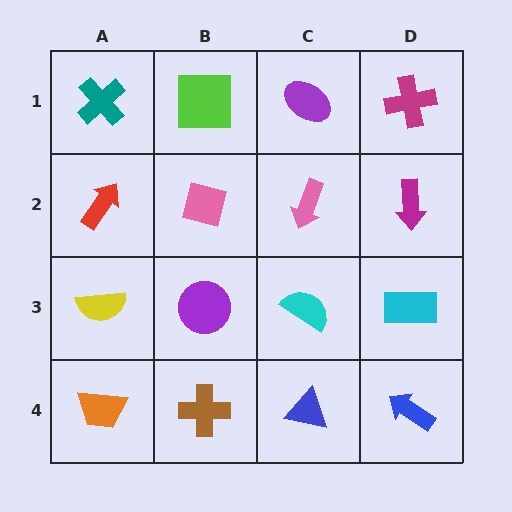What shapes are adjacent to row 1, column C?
A pink arrow (row 2, column C), a lime square (row 1, column B), a magenta cross (row 1, column D).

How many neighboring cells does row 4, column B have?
3.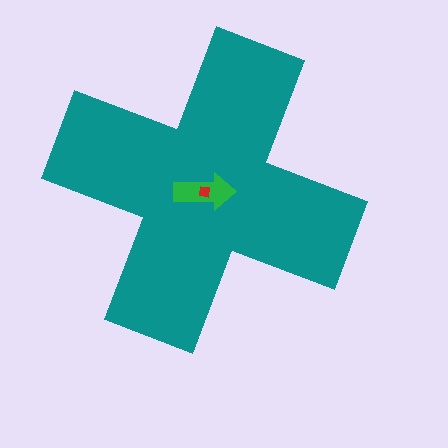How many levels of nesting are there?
3.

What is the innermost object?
The red square.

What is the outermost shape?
The teal cross.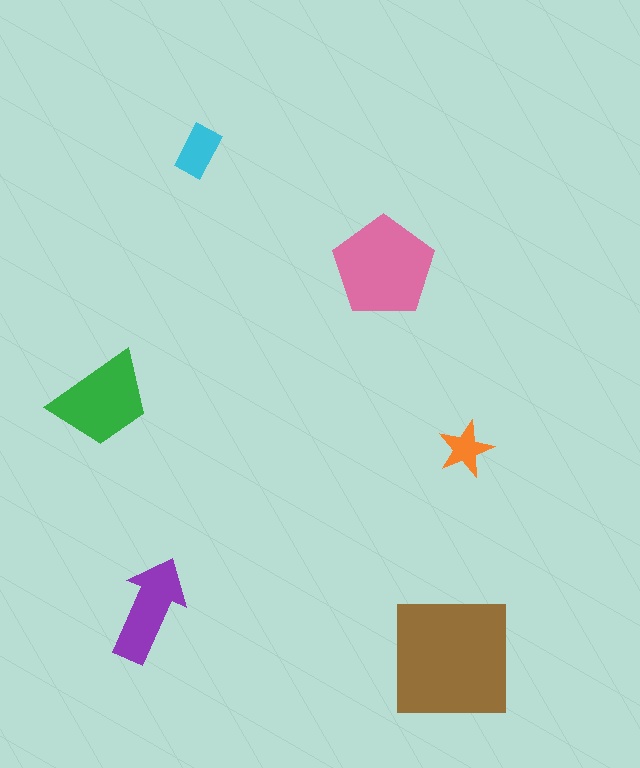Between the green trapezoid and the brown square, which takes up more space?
The brown square.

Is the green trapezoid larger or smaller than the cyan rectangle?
Larger.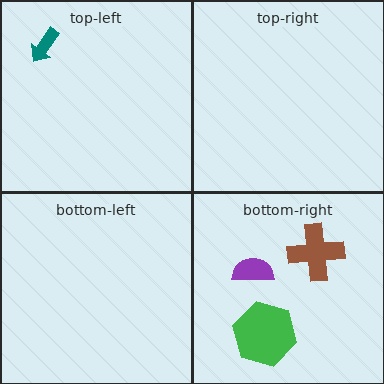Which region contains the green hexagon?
The bottom-right region.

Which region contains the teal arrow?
The top-left region.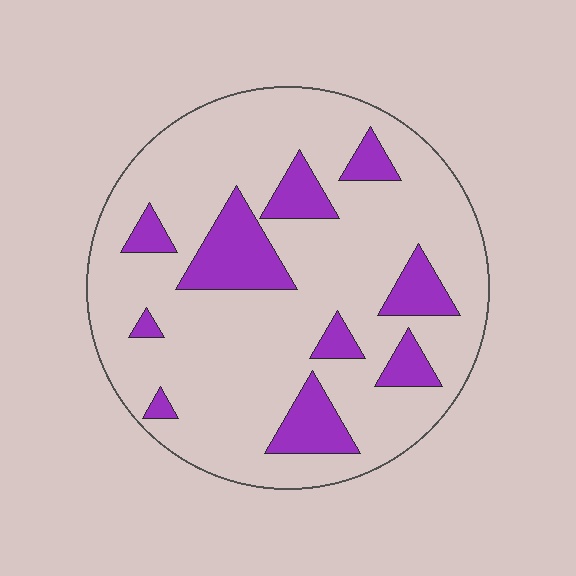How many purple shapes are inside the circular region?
10.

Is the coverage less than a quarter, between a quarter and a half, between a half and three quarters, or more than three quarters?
Less than a quarter.